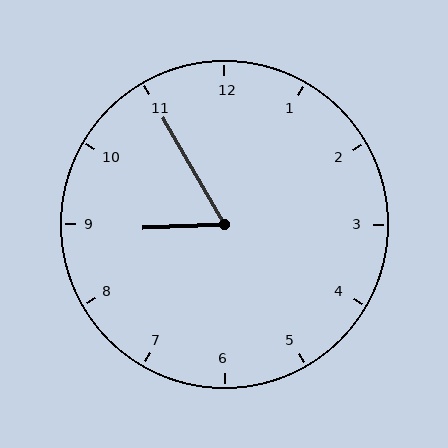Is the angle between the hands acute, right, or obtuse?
It is acute.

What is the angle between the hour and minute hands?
Approximately 62 degrees.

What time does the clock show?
8:55.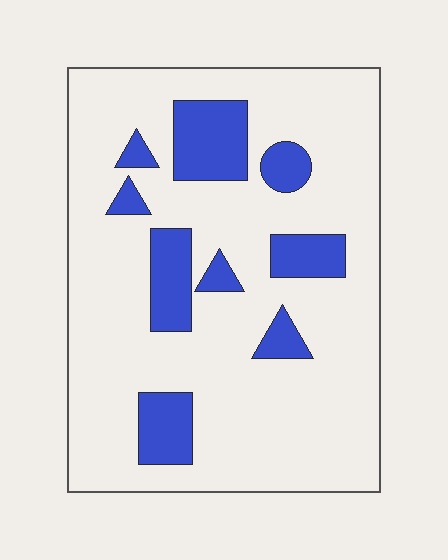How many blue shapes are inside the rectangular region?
9.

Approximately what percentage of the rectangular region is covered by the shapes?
Approximately 20%.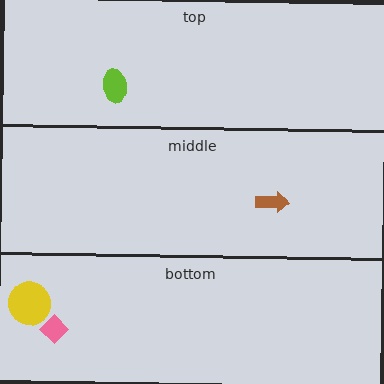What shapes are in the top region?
The lime ellipse.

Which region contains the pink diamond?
The bottom region.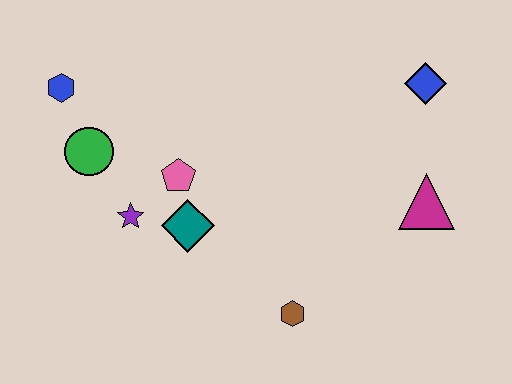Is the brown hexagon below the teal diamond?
Yes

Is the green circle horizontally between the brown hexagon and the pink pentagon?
No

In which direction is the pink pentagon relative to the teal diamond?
The pink pentagon is above the teal diamond.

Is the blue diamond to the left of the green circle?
No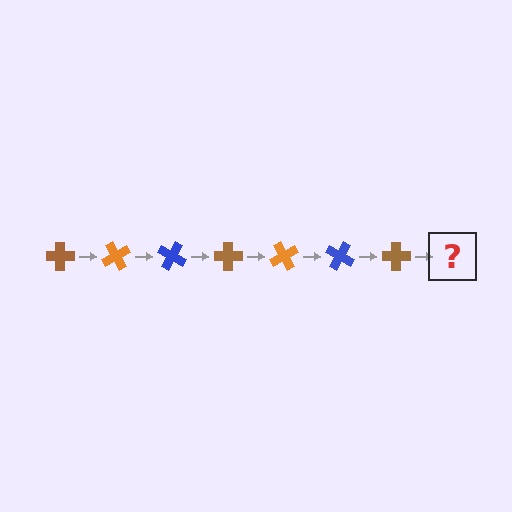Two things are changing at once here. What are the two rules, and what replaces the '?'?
The two rules are that it rotates 60 degrees each step and the color cycles through brown, orange, and blue. The '?' should be an orange cross, rotated 420 degrees from the start.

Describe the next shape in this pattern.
It should be an orange cross, rotated 420 degrees from the start.